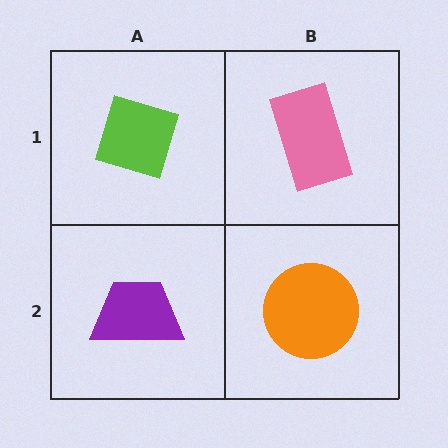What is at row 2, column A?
A purple trapezoid.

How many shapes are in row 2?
2 shapes.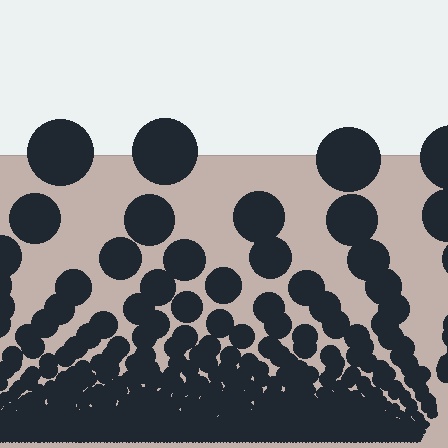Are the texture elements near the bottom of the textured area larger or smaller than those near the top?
Smaller. The gradient is inverted — elements near the bottom are smaller and denser.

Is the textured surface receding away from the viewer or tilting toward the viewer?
The surface appears to tilt toward the viewer. Texture elements get larger and sparser toward the top.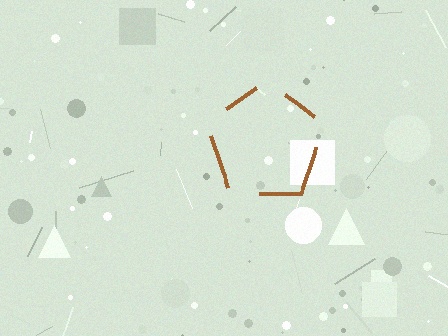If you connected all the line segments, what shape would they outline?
They would outline a pentagon.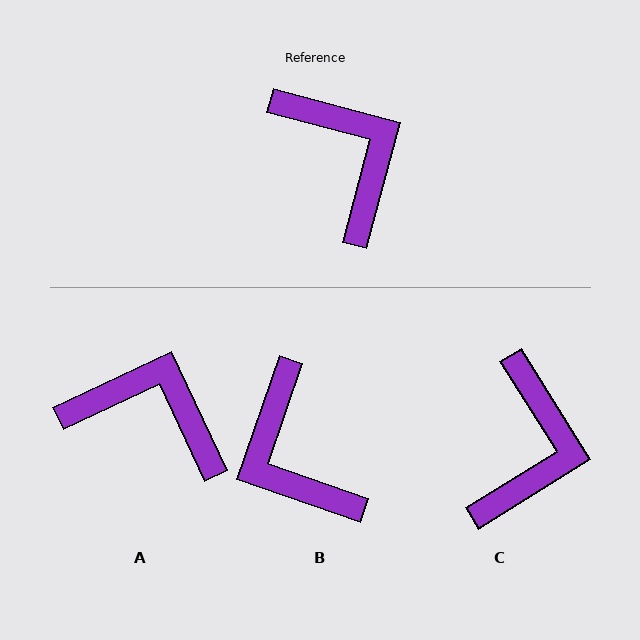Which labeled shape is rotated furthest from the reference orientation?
B, about 176 degrees away.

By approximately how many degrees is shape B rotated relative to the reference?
Approximately 176 degrees counter-clockwise.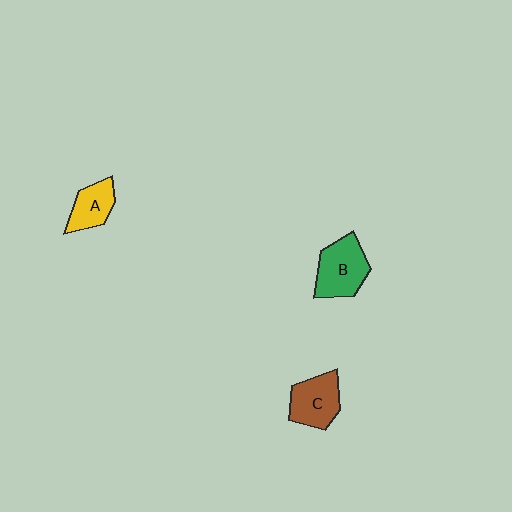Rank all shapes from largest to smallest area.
From largest to smallest: B (green), C (brown), A (yellow).